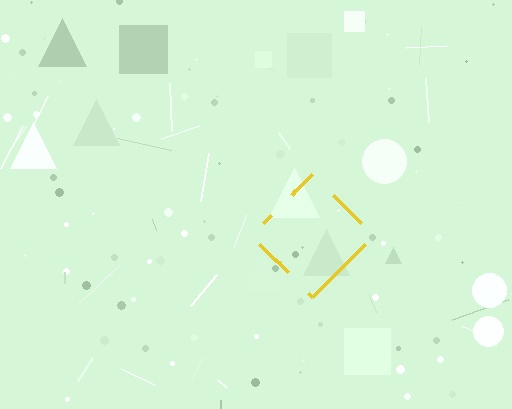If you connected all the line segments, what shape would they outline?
They would outline a diamond.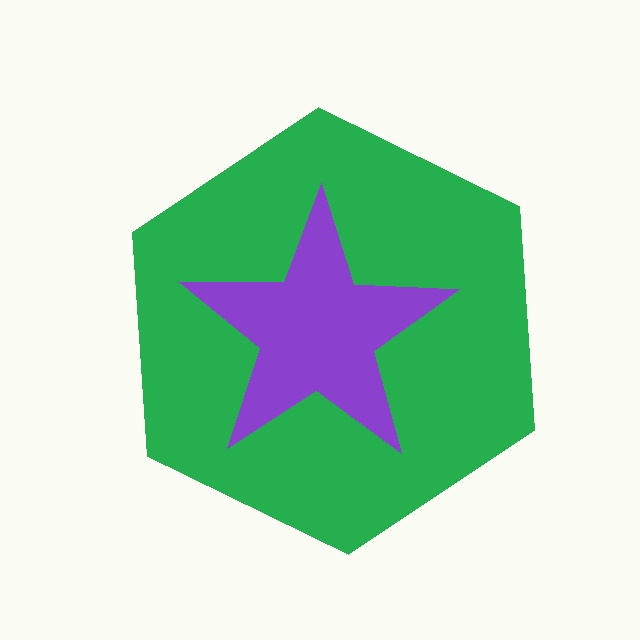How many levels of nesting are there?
2.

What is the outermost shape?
The green hexagon.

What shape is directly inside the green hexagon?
The purple star.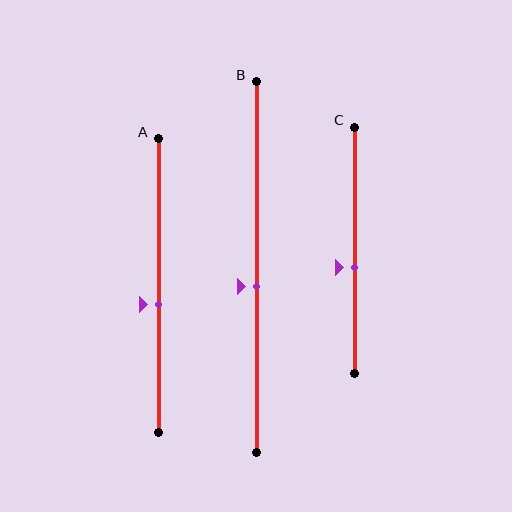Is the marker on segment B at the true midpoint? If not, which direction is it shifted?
No, the marker on segment B is shifted downward by about 5% of the segment length.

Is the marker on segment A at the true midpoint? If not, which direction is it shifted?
No, the marker on segment A is shifted downward by about 6% of the segment length.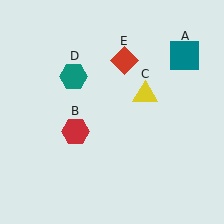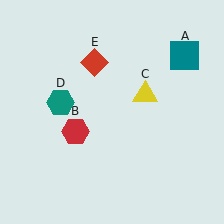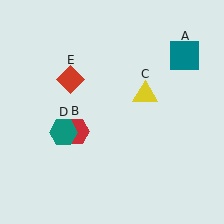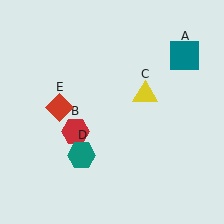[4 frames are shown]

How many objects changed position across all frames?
2 objects changed position: teal hexagon (object D), red diamond (object E).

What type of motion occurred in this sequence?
The teal hexagon (object D), red diamond (object E) rotated counterclockwise around the center of the scene.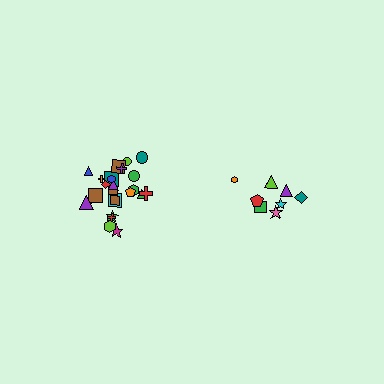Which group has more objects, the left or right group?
The left group.